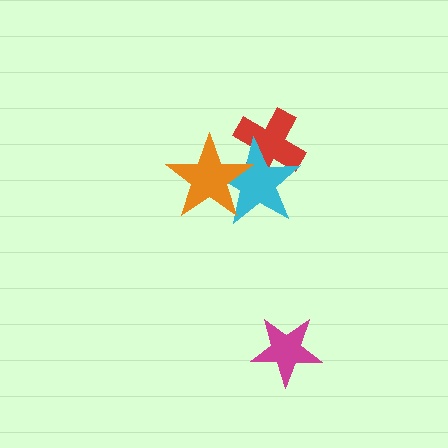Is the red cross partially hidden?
Yes, it is partially covered by another shape.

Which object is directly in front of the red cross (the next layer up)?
The cyan star is directly in front of the red cross.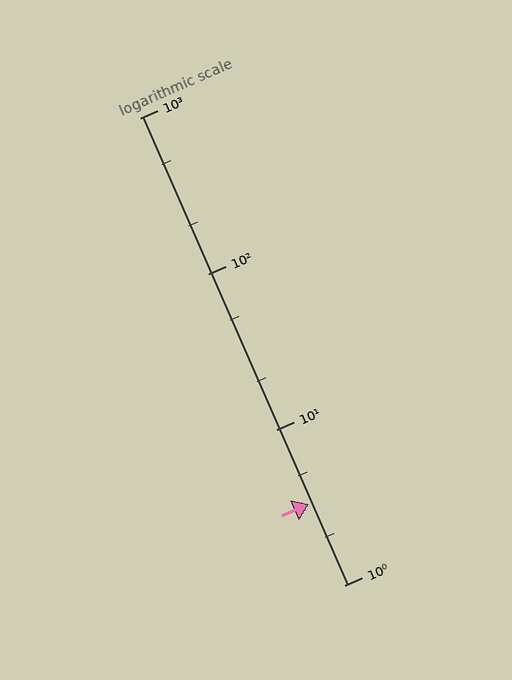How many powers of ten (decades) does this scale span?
The scale spans 3 decades, from 1 to 1000.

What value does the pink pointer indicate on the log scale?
The pointer indicates approximately 3.3.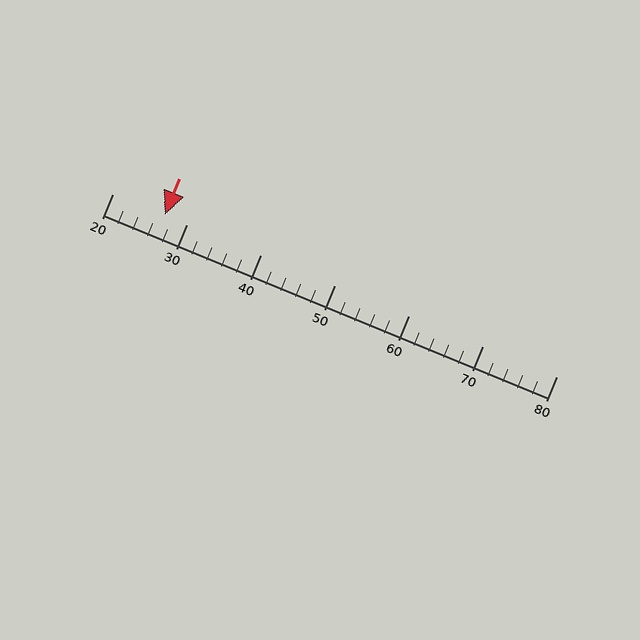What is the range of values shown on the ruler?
The ruler shows values from 20 to 80.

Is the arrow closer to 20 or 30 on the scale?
The arrow is closer to 30.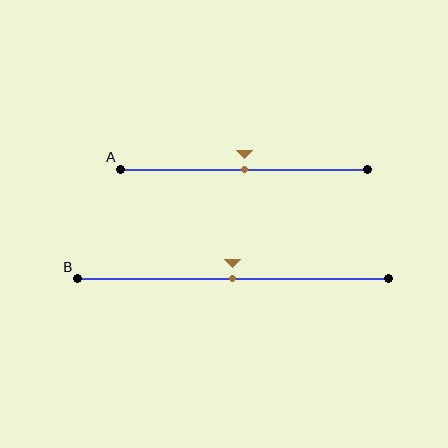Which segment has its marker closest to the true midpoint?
Segment A has its marker closest to the true midpoint.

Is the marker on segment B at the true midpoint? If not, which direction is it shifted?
Yes, the marker on segment B is at the true midpoint.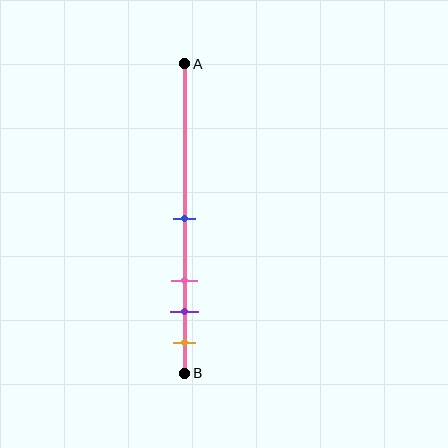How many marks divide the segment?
There are 4 marks dividing the segment.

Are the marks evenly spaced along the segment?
No, the marks are not evenly spaced.